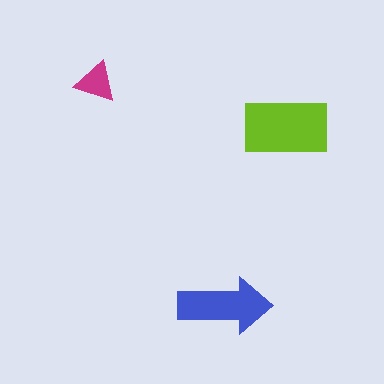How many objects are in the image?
There are 3 objects in the image.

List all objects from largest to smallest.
The lime rectangle, the blue arrow, the magenta triangle.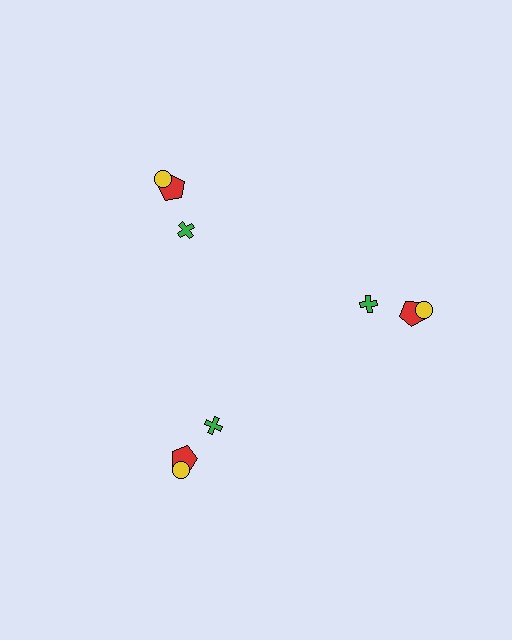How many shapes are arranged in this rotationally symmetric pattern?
There are 9 shapes, arranged in 3 groups of 3.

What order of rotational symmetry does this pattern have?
This pattern has 3-fold rotational symmetry.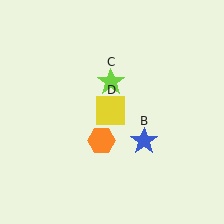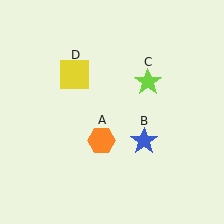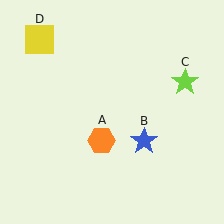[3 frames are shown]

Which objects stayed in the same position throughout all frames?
Orange hexagon (object A) and blue star (object B) remained stationary.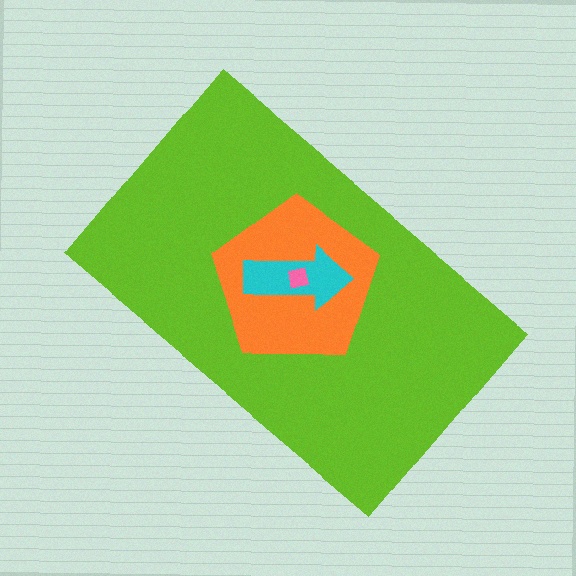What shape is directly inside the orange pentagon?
The cyan arrow.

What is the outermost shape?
The lime rectangle.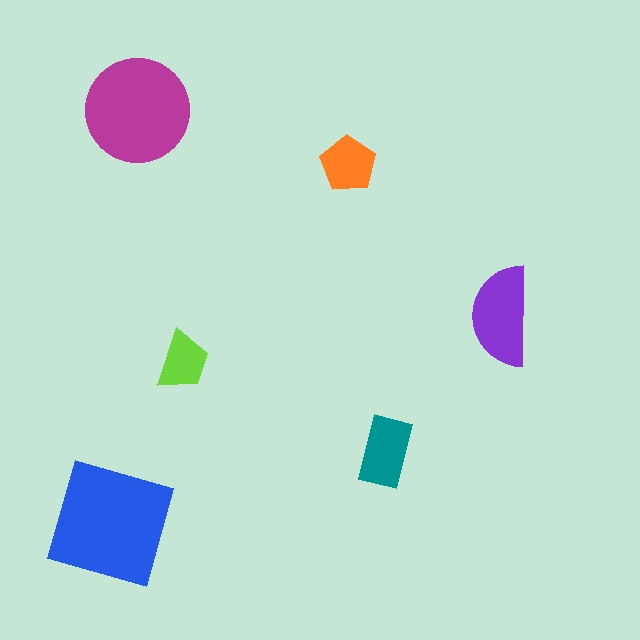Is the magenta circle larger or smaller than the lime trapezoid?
Larger.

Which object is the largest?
The blue square.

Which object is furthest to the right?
The purple semicircle is rightmost.